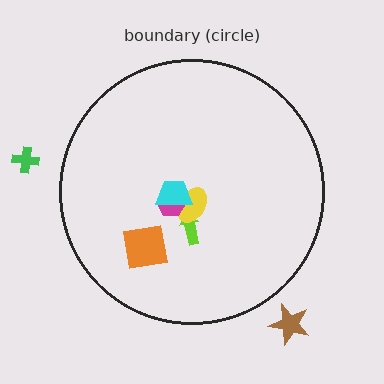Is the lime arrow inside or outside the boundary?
Inside.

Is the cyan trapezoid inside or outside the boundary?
Inside.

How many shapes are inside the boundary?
5 inside, 2 outside.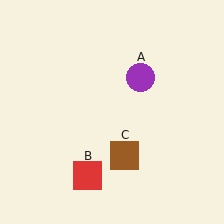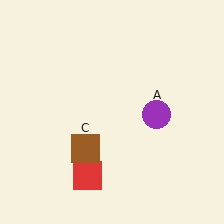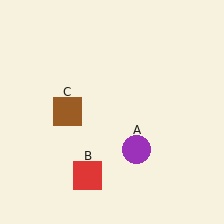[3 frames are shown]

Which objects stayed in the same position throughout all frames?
Red square (object B) remained stationary.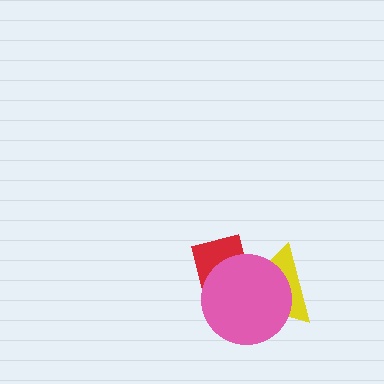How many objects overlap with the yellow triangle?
2 objects overlap with the yellow triangle.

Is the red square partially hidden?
Yes, it is partially covered by another shape.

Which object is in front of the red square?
The pink circle is in front of the red square.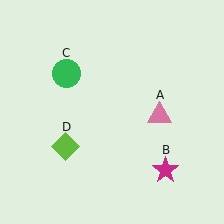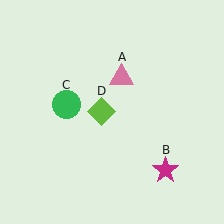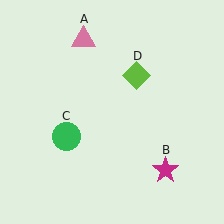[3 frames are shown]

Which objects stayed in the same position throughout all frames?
Magenta star (object B) remained stationary.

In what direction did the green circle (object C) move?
The green circle (object C) moved down.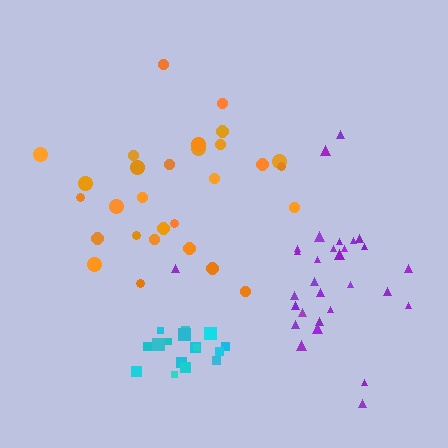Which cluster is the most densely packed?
Cyan.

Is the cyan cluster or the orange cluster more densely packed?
Cyan.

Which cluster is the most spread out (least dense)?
Orange.